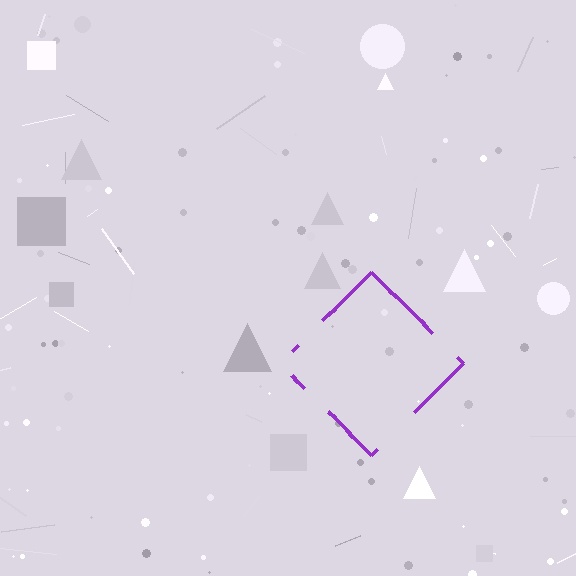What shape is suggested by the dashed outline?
The dashed outline suggests a diamond.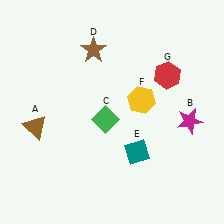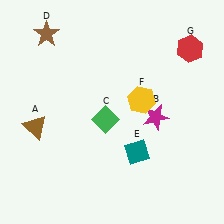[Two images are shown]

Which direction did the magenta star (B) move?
The magenta star (B) moved left.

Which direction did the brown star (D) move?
The brown star (D) moved left.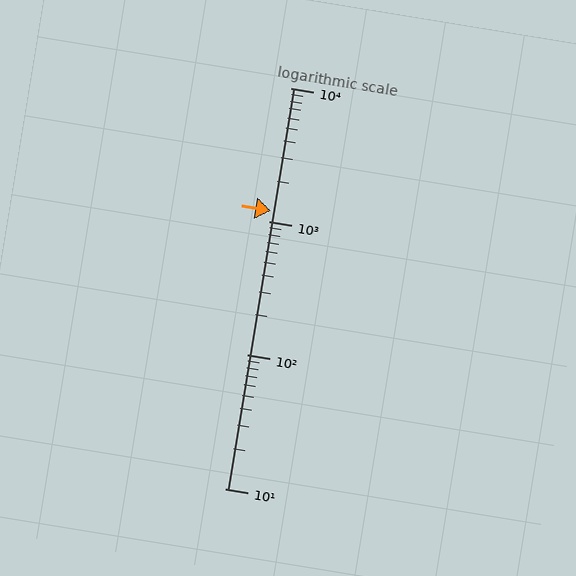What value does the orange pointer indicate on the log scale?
The pointer indicates approximately 1200.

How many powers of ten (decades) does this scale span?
The scale spans 3 decades, from 10 to 10000.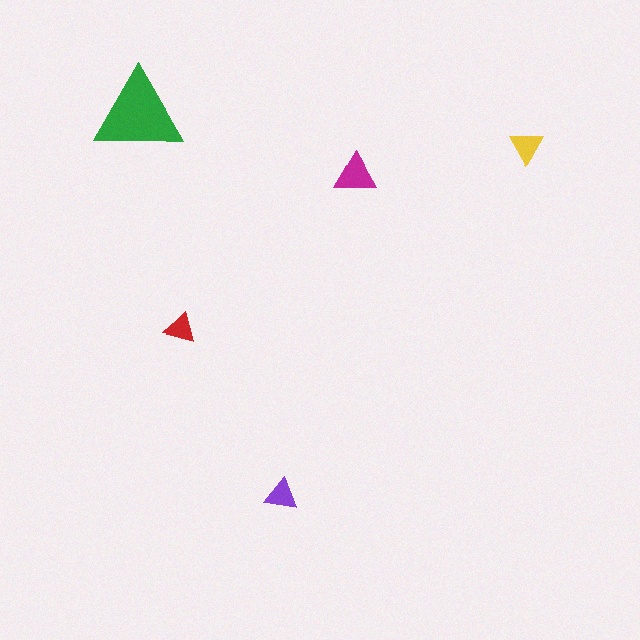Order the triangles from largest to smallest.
the green one, the magenta one, the yellow one, the purple one, the red one.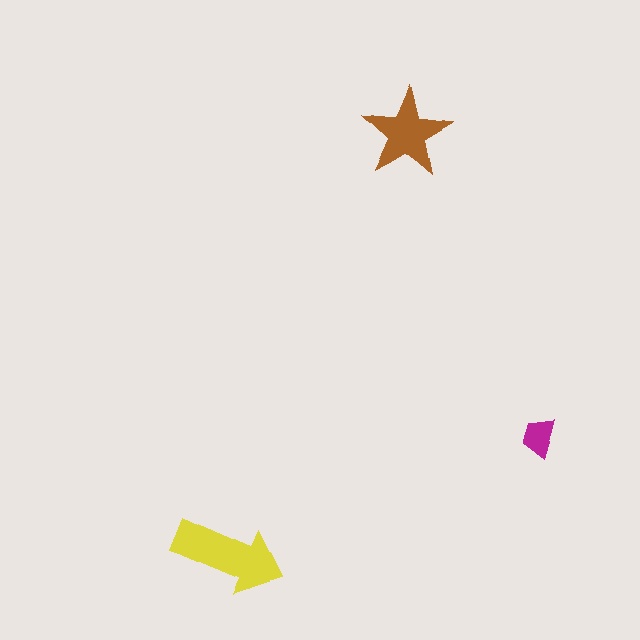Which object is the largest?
The yellow arrow.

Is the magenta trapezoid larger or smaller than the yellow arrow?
Smaller.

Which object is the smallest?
The magenta trapezoid.